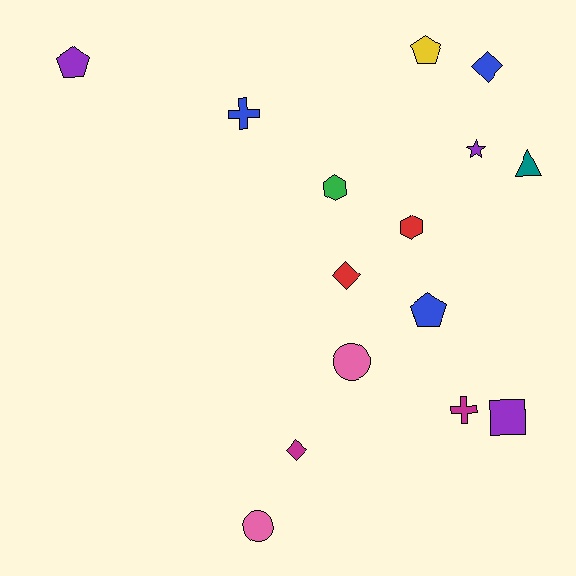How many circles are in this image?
There are 2 circles.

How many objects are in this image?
There are 15 objects.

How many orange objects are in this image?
There are no orange objects.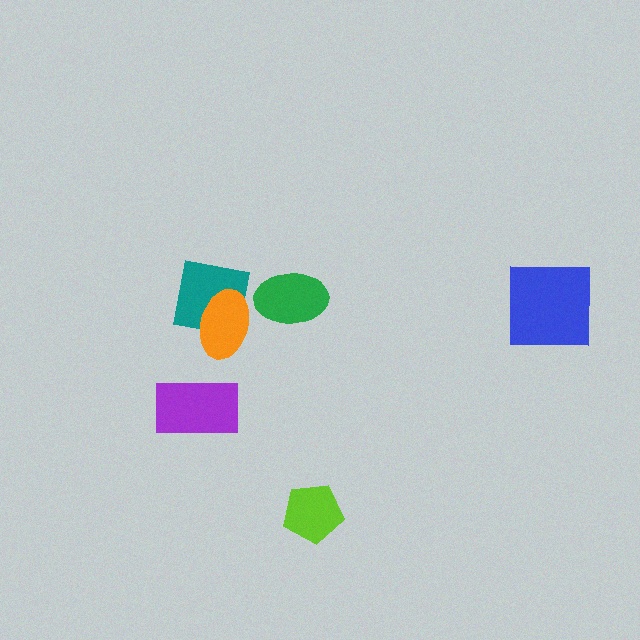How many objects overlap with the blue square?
0 objects overlap with the blue square.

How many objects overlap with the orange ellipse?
1 object overlaps with the orange ellipse.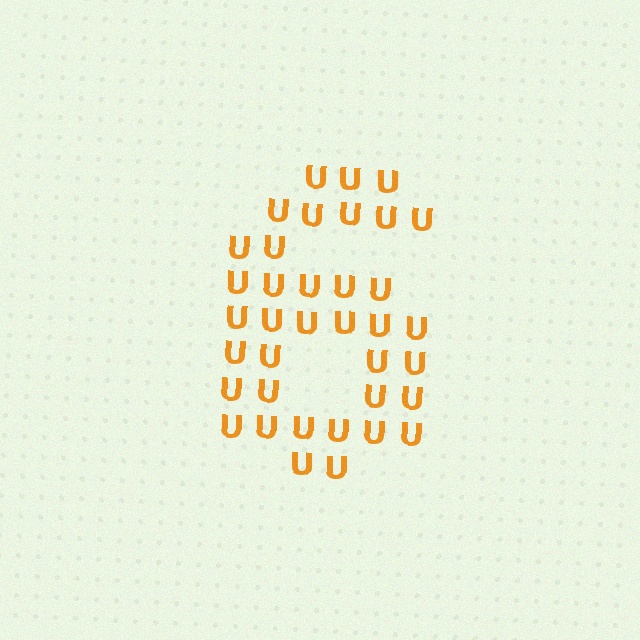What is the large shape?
The large shape is the digit 6.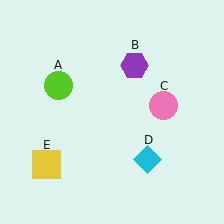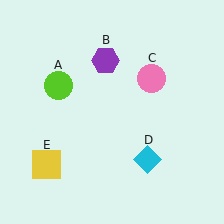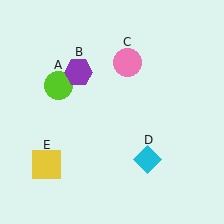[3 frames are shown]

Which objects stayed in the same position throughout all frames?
Lime circle (object A) and cyan diamond (object D) and yellow square (object E) remained stationary.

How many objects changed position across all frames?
2 objects changed position: purple hexagon (object B), pink circle (object C).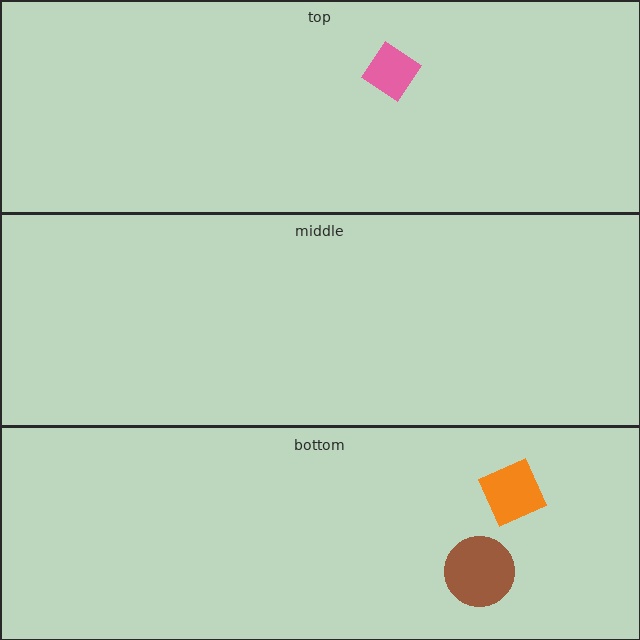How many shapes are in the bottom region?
2.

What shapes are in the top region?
The pink diamond.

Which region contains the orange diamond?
The bottom region.